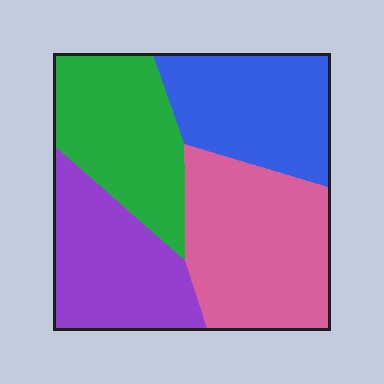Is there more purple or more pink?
Pink.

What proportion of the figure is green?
Green covers about 25% of the figure.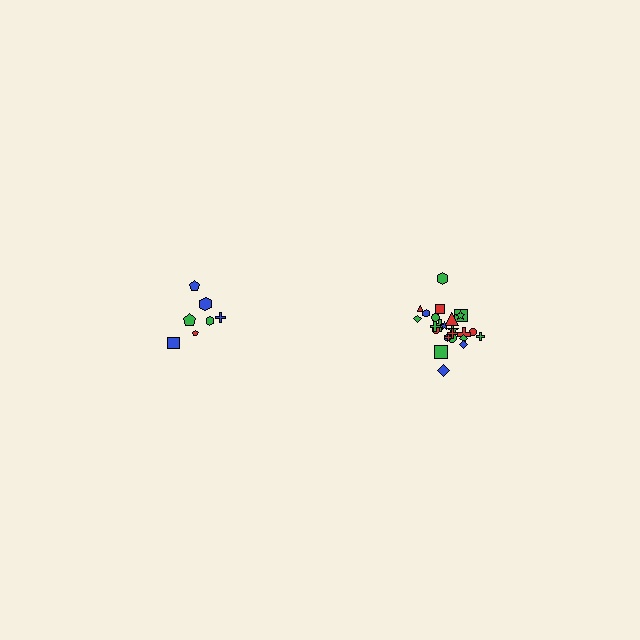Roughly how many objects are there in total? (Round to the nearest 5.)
Roughly 30 objects in total.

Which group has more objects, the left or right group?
The right group.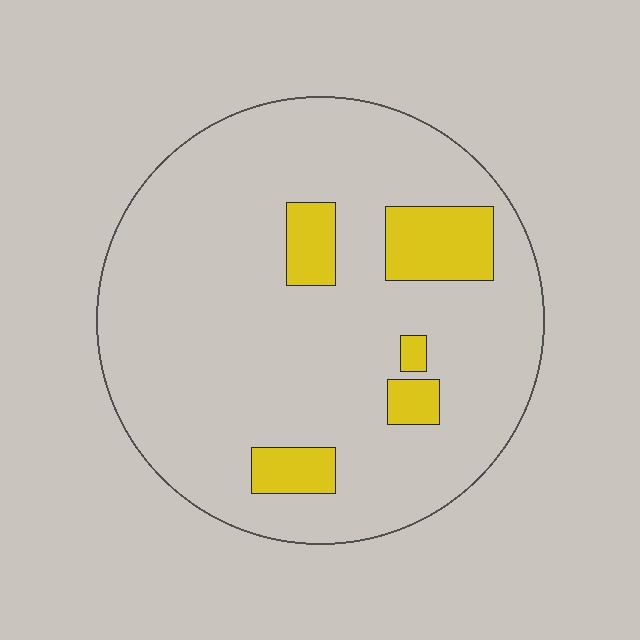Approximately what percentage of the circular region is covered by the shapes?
Approximately 15%.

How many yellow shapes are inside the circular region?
5.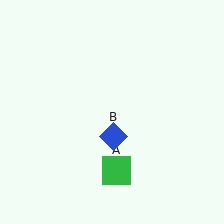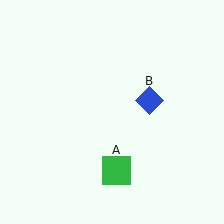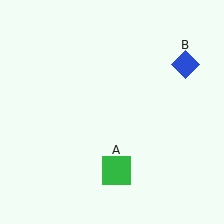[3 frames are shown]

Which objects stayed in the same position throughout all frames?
Green square (object A) remained stationary.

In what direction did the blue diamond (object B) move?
The blue diamond (object B) moved up and to the right.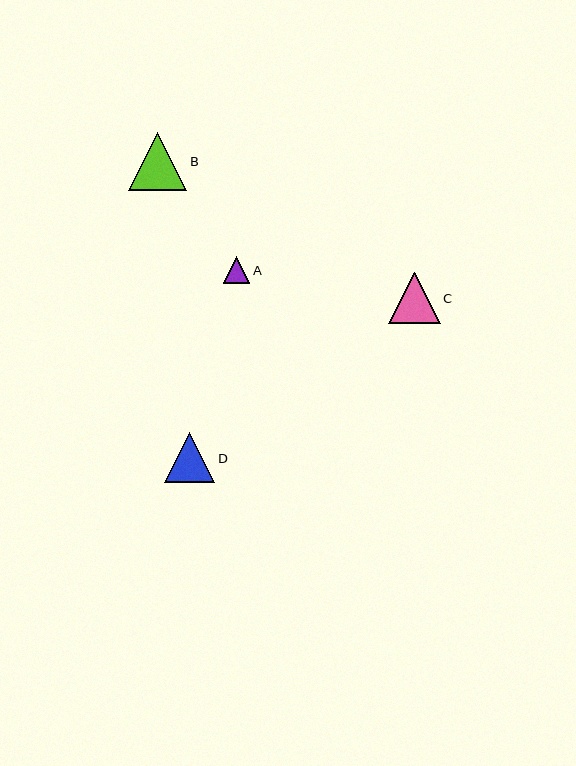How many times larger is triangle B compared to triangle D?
Triangle B is approximately 1.2 times the size of triangle D.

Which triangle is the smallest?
Triangle A is the smallest with a size of approximately 27 pixels.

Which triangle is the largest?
Triangle B is the largest with a size of approximately 59 pixels.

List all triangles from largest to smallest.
From largest to smallest: B, C, D, A.